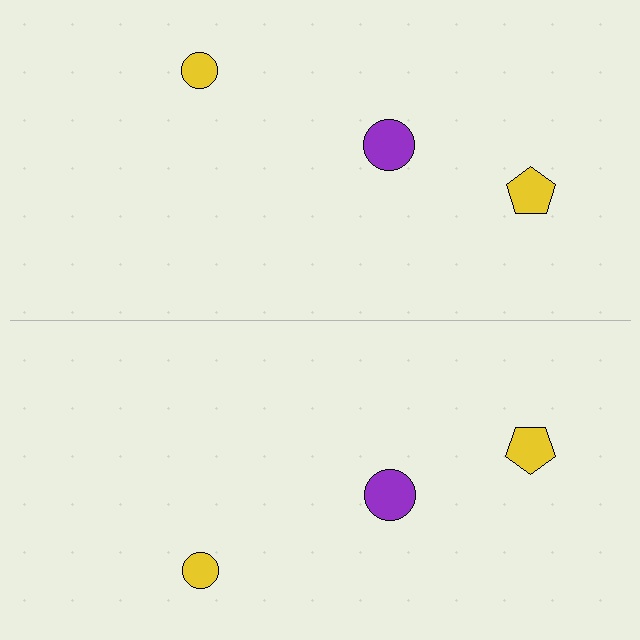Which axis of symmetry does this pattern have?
The pattern has a horizontal axis of symmetry running through the center of the image.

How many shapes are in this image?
There are 6 shapes in this image.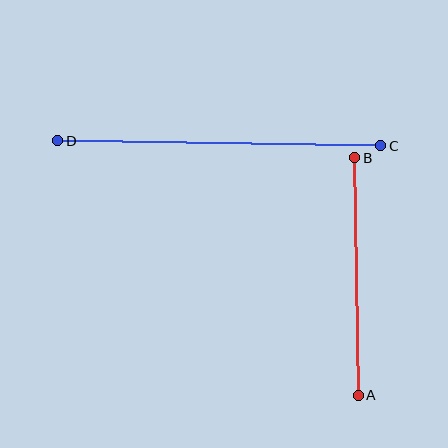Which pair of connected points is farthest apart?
Points C and D are farthest apart.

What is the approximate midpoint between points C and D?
The midpoint is at approximately (219, 143) pixels.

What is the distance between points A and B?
The distance is approximately 238 pixels.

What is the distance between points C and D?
The distance is approximately 323 pixels.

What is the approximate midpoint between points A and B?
The midpoint is at approximately (356, 277) pixels.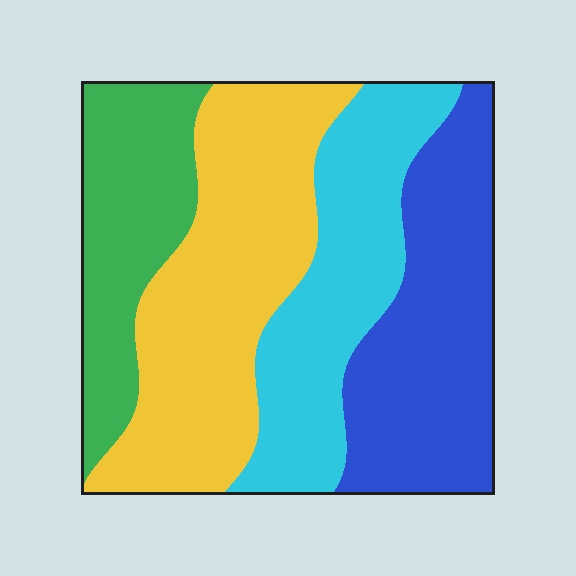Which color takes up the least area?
Green, at roughly 20%.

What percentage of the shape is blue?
Blue covers about 25% of the shape.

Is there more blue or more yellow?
Yellow.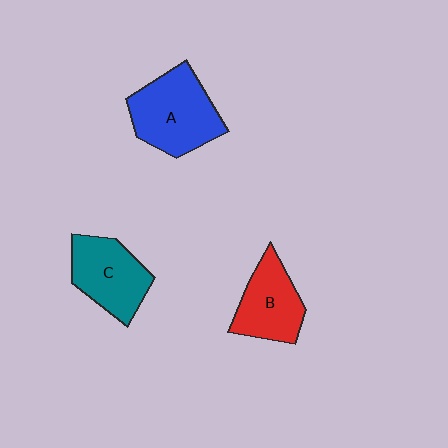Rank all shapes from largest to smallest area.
From largest to smallest: A (blue), C (teal), B (red).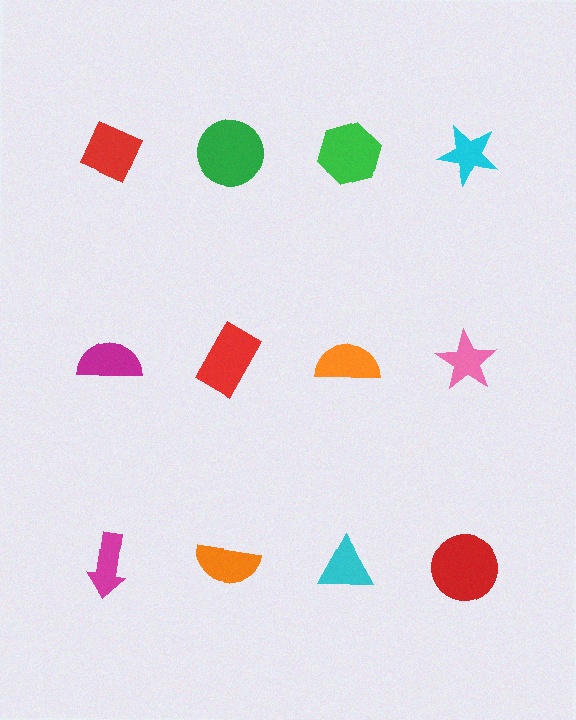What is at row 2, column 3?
An orange semicircle.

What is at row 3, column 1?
A magenta arrow.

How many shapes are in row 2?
4 shapes.